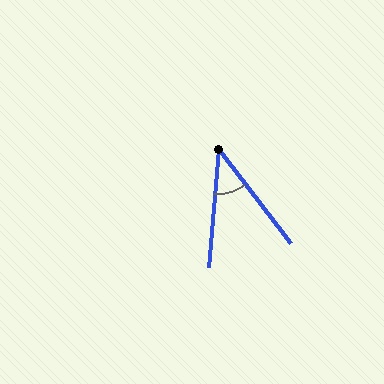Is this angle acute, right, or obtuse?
It is acute.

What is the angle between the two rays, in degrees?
Approximately 43 degrees.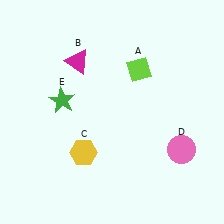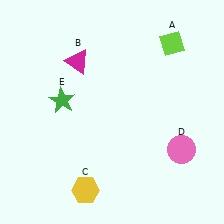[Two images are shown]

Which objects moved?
The objects that moved are: the lime diamond (A), the yellow hexagon (C).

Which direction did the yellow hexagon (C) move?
The yellow hexagon (C) moved down.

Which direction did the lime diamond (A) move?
The lime diamond (A) moved right.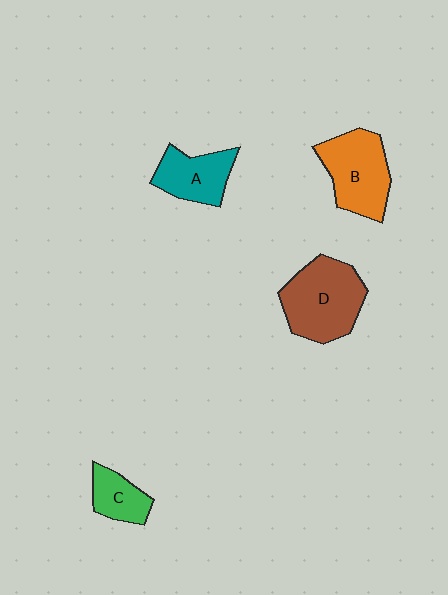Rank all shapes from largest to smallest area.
From largest to smallest: D (brown), B (orange), A (teal), C (green).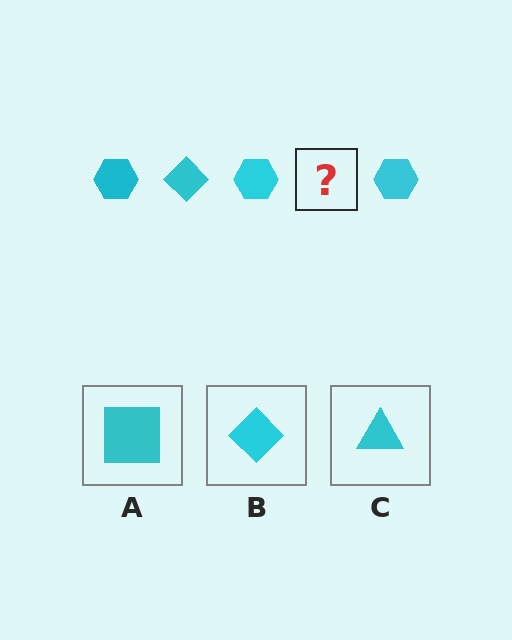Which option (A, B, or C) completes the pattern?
B.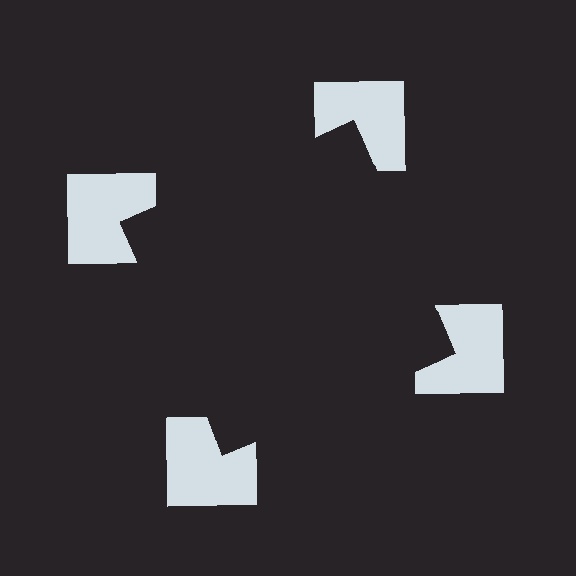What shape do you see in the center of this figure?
An illusory square — its edges are inferred from the aligned wedge cuts in the notched squares, not physically drawn.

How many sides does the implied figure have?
4 sides.